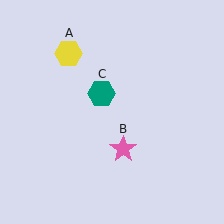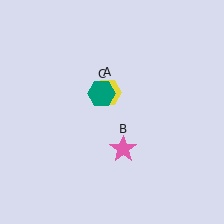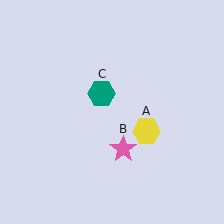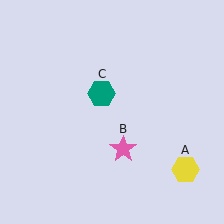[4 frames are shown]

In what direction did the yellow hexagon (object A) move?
The yellow hexagon (object A) moved down and to the right.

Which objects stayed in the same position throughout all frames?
Pink star (object B) and teal hexagon (object C) remained stationary.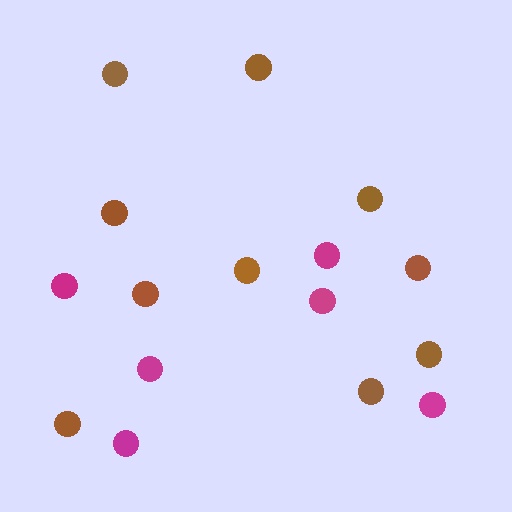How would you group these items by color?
There are 2 groups: one group of brown circles (10) and one group of magenta circles (6).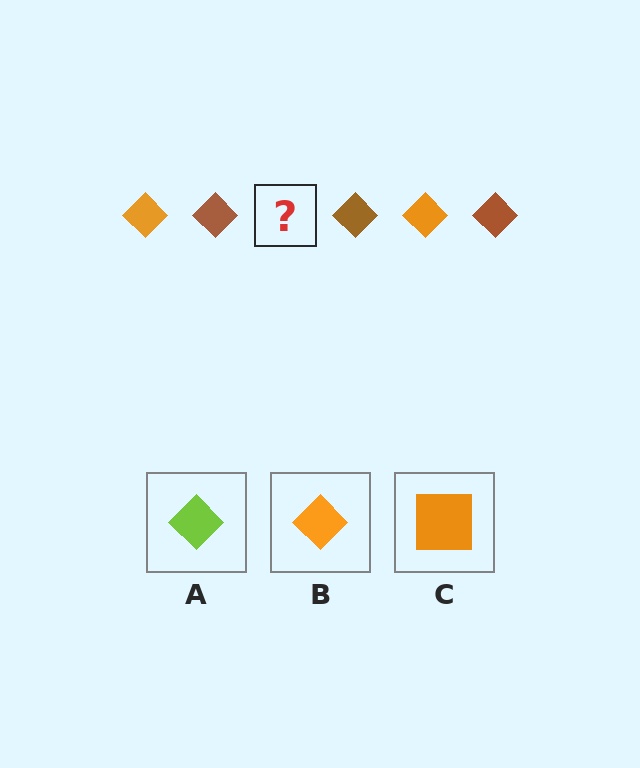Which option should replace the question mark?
Option B.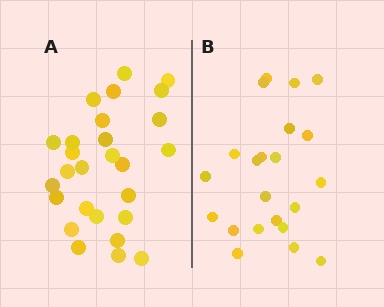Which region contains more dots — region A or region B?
Region A (the left region) has more dots.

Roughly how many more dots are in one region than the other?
Region A has about 5 more dots than region B.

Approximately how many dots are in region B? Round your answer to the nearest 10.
About 20 dots. (The exact count is 22, which rounds to 20.)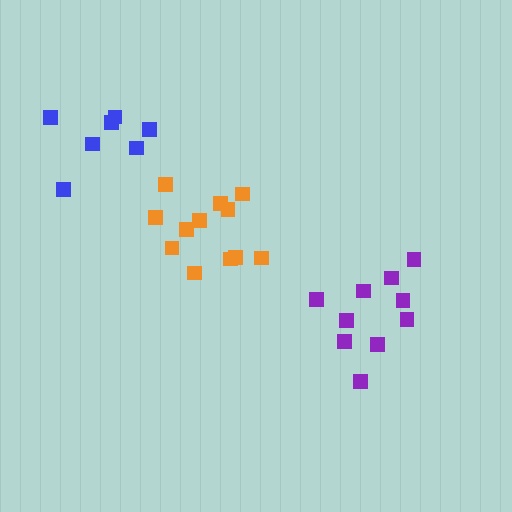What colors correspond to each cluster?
The clusters are colored: blue, purple, orange.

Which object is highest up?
The blue cluster is topmost.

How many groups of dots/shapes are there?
There are 3 groups.